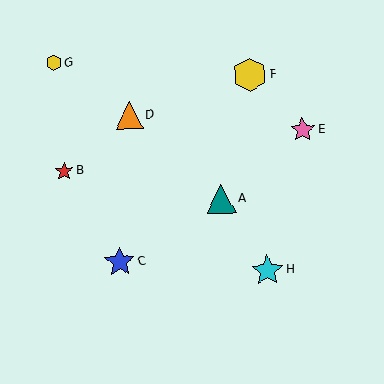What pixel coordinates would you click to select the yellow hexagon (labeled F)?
Click at (250, 75) to select the yellow hexagon F.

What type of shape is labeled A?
Shape A is a teal triangle.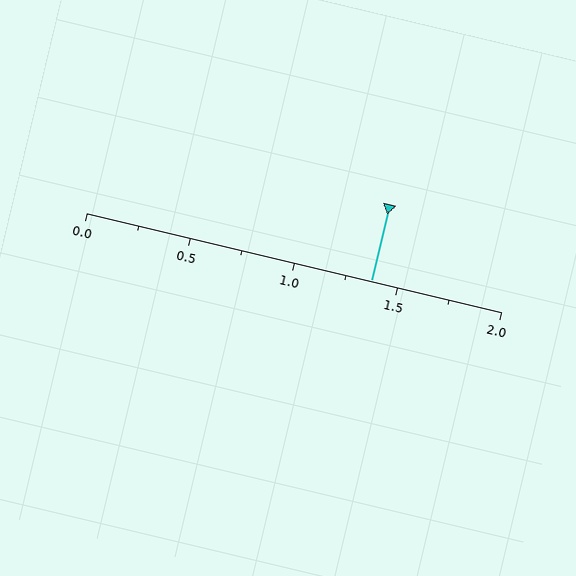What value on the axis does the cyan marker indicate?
The marker indicates approximately 1.38.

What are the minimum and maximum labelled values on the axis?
The axis runs from 0.0 to 2.0.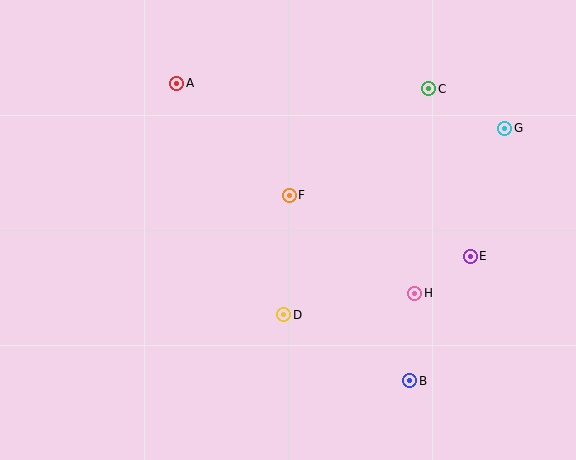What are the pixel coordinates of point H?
Point H is at (415, 293).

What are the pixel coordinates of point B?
Point B is at (410, 381).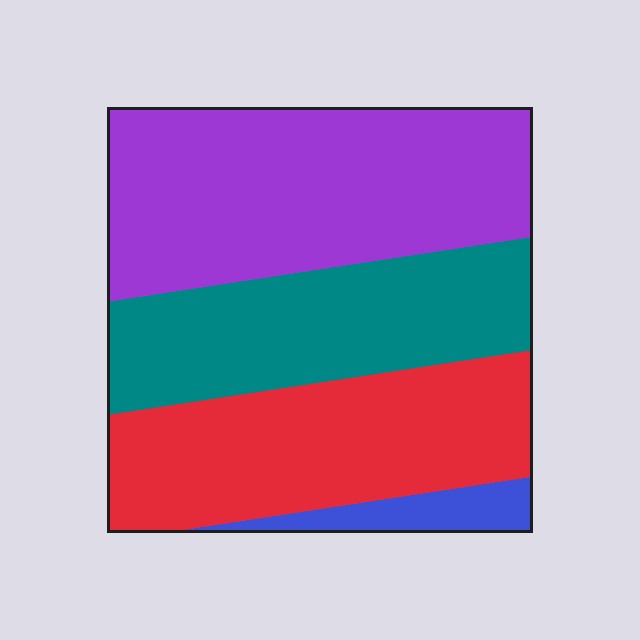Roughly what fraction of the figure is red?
Red covers around 30% of the figure.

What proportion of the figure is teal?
Teal takes up between a sixth and a third of the figure.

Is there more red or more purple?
Purple.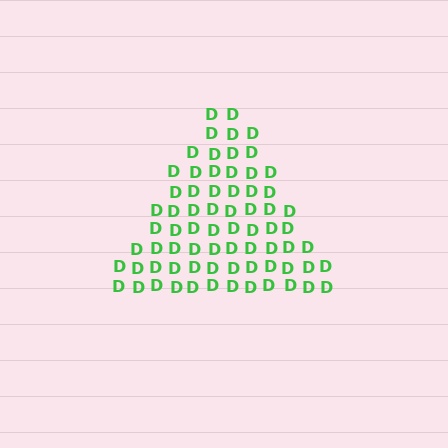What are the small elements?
The small elements are letter D's.